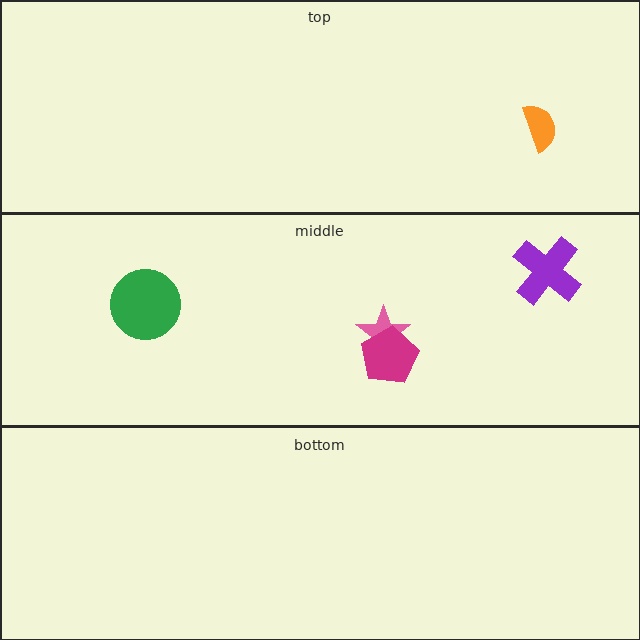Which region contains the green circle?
The middle region.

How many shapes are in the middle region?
4.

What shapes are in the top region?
The orange semicircle.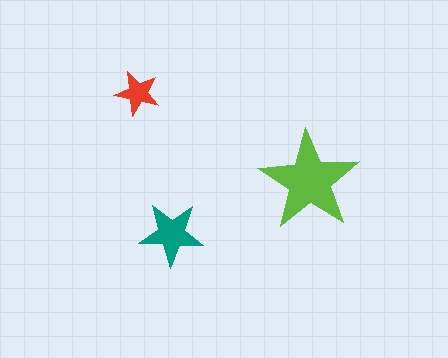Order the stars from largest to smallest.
the lime one, the teal one, the red one.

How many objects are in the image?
There are 3 objects in the image.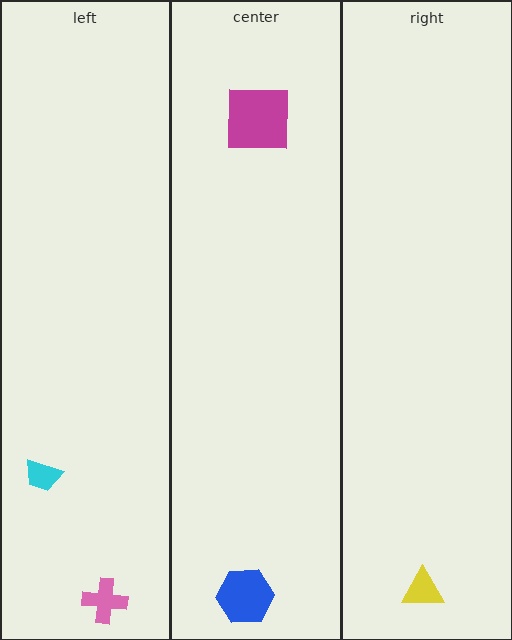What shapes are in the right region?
The yellow triangle.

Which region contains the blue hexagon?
The center region.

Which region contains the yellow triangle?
The right region.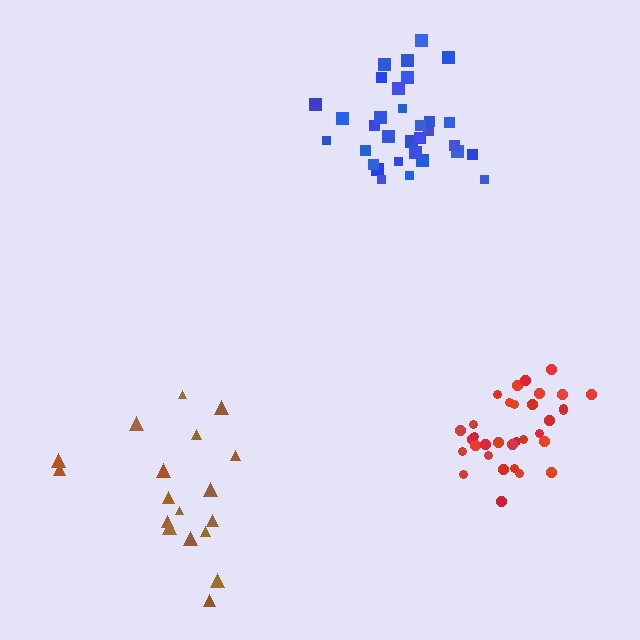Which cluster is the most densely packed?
Red.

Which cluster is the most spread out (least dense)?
Brown.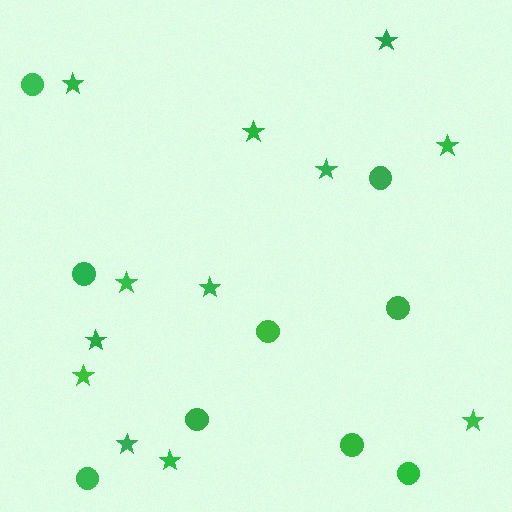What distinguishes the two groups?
There are 2 groups: one group of stars (12) and one group of circles (9).